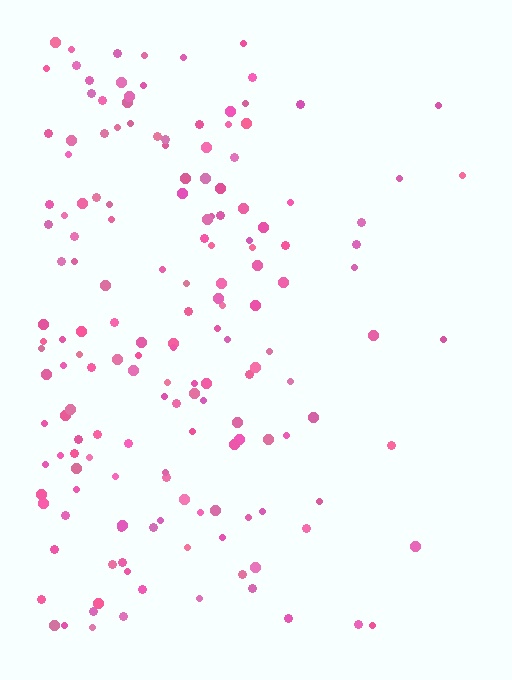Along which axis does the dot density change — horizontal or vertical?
Horizontal.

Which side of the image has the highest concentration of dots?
The left.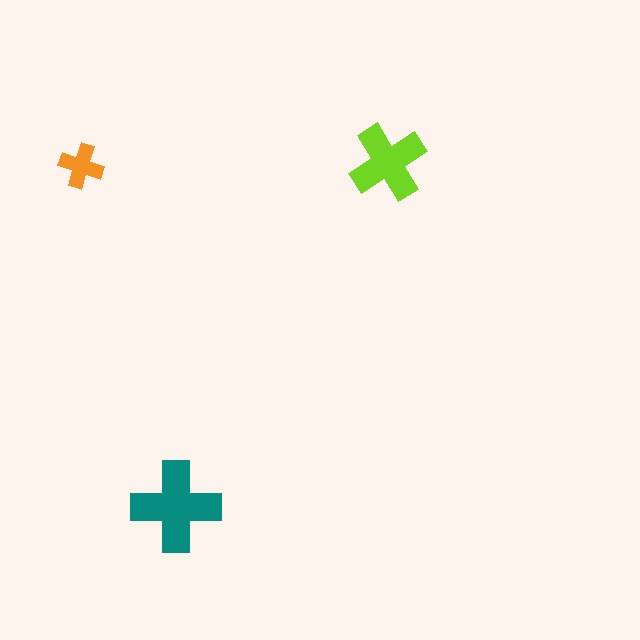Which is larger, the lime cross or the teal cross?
The teal one.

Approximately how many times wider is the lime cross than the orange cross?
About 1.5 times wider.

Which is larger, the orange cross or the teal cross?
The teal one.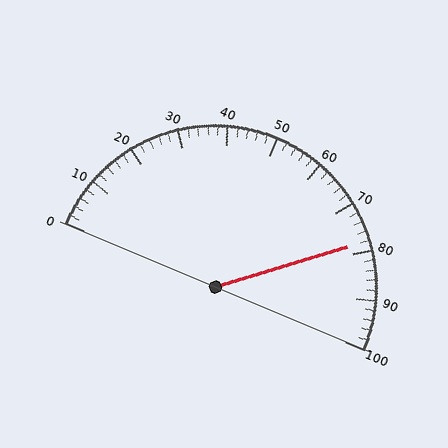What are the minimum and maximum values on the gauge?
The gauge ranges from 0 to 100.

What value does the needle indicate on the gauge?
The needle indicates approximately 78.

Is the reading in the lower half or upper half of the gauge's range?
The reading is in the upper half of the range (0 to 100).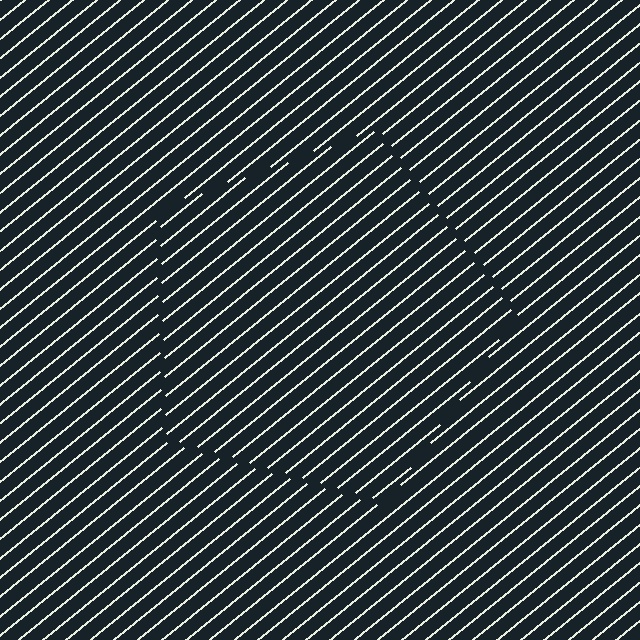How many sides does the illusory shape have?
5 sides — the line-ends trace a pentagon.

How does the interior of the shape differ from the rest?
The interior of the shape contains the same grating, shifted by half a period — the contour is defined by the phase discontinuity where line-ends from the inner and outer gratings abut.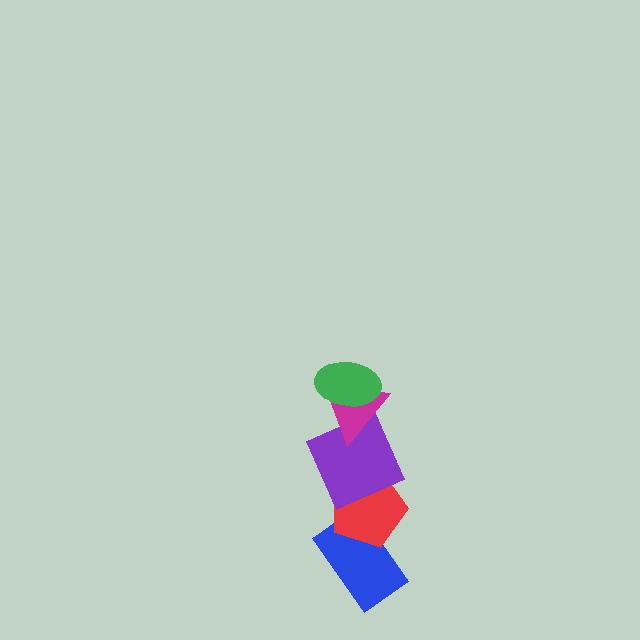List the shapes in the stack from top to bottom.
From top to bottom: the green ellipse, the magenta triangle, the purple square, the red pentagon, the blue rectangle.